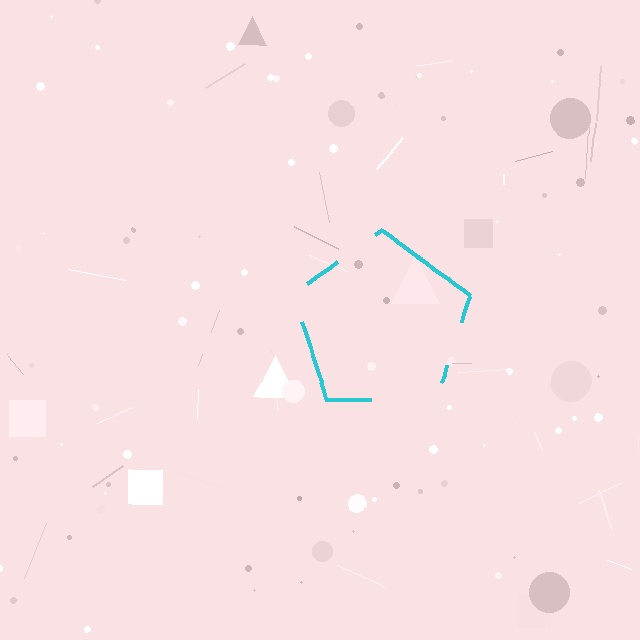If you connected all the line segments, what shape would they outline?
They would outline a pentagon.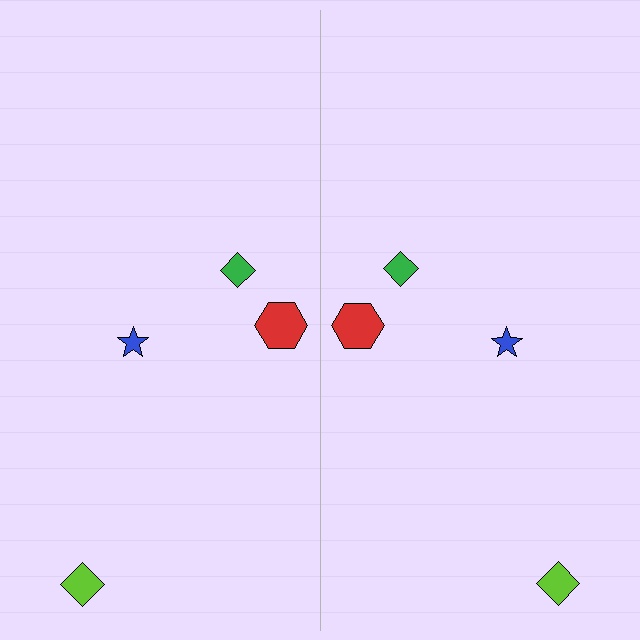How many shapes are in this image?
There are 8 shapes in this image.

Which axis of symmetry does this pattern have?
The pattern has a vertical axis of symmetry running through the center of the image.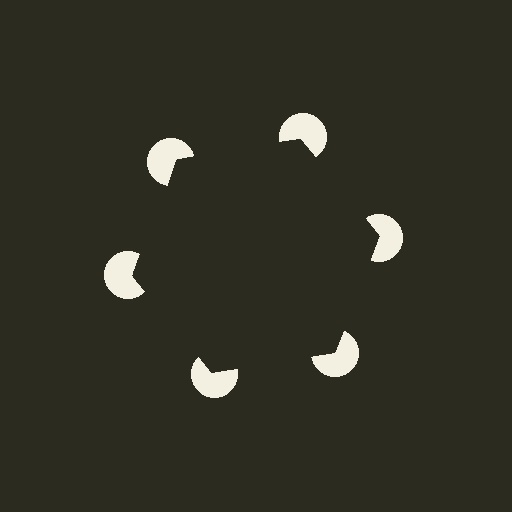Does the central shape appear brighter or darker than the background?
It typically appears slightly darker than the background, even though no actual brightness change is drawn.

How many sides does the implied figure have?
6 sides.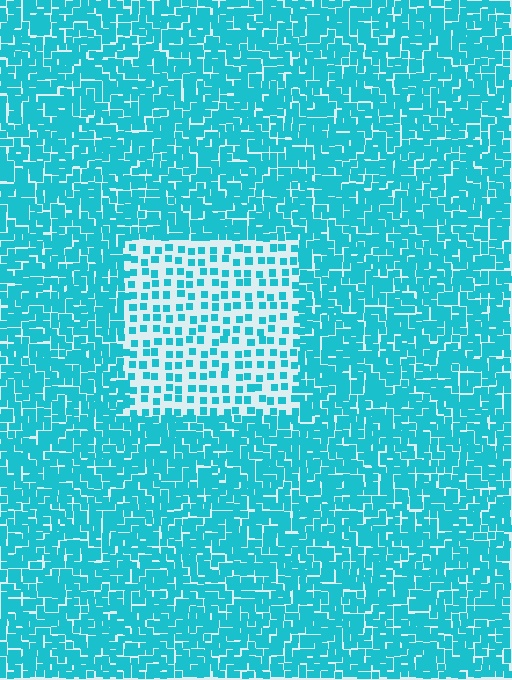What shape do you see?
I see a rectangle.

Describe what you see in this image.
The image contains small cyan elements arranged at two different densities. A rectangle-shaped region is visible where the elements are less densely packed than the surrounding area.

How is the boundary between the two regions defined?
The boundary is defined by a change in element density (approximately 2.5x ratio). All elements are the same color, size, and shape.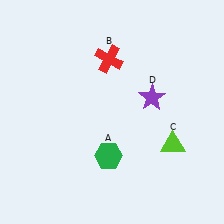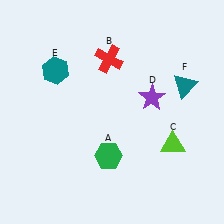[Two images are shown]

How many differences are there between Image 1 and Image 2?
There are 2 differences between the two images.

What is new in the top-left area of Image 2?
A teal hexagon (E) was added in the top-left area of Image 2.